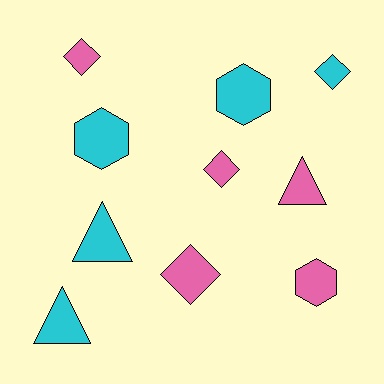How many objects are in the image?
There are 10 objects.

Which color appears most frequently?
Pink, with 5 objects.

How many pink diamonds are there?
There are 3 pink diamonds.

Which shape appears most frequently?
Diamond, with 4 objects.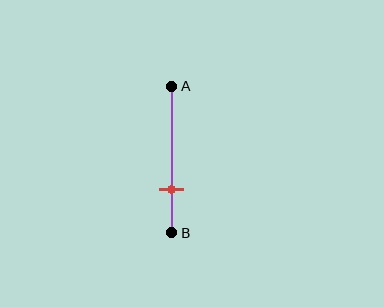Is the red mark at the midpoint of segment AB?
No, the mark is at about 70% from A, not at the 50% midpoint.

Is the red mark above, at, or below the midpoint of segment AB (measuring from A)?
The red mark is below the midpoint of segment AB.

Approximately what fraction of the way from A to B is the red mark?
The red mark is approximately 70% of the way from A to B.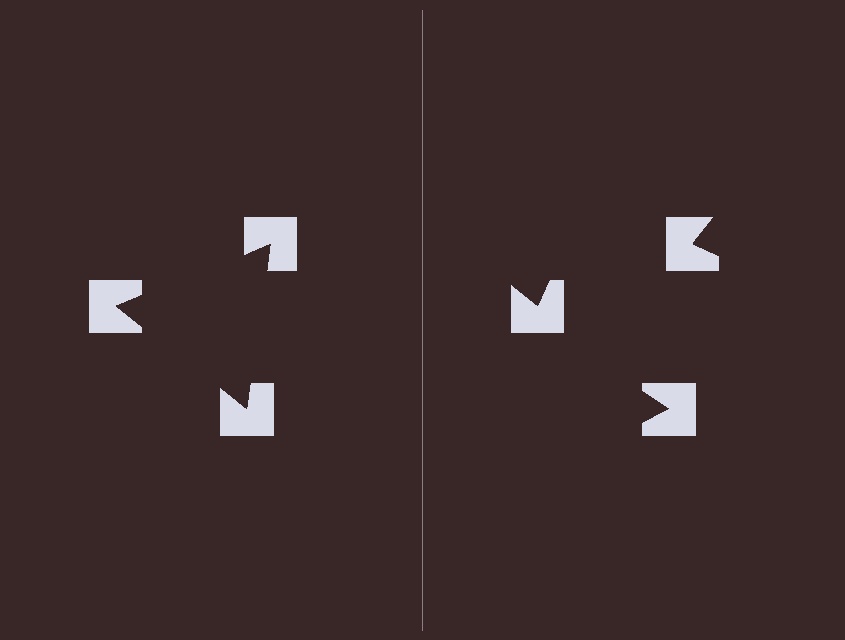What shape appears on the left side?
An illusory triangle.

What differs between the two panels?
The notched squares are positioned identically on both sides; only the wedge orientations differ. On the left they align to a triangle; on the right they are misaligned.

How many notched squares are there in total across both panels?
6 — 3 on each side.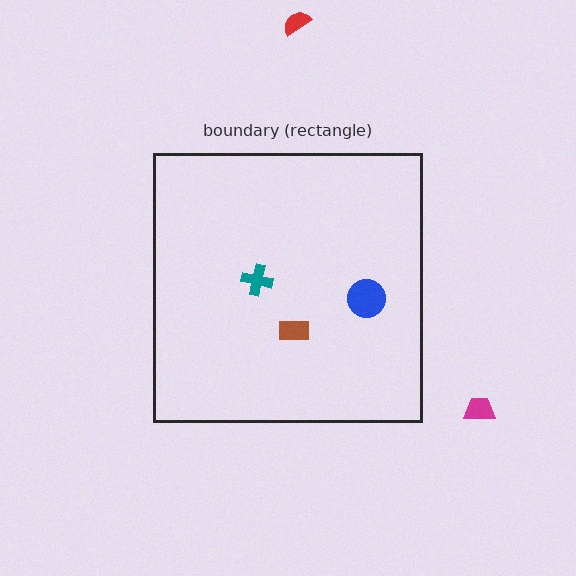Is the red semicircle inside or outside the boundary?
Outside.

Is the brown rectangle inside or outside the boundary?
Inside.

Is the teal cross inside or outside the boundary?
Inside.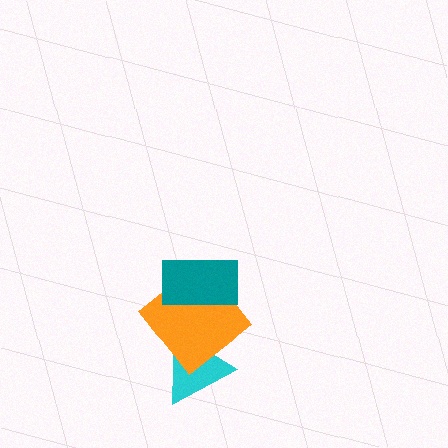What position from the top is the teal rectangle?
The teal rectangle is 1st from the top.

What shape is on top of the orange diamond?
The teal rectangle is on top of the orange diamond.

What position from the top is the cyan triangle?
The cyan triangle is 3rd from the top.